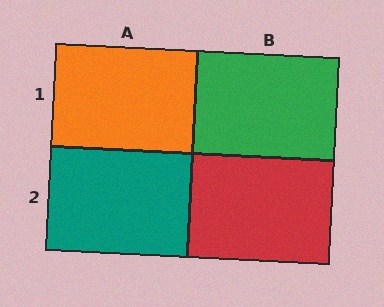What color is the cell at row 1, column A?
Orange.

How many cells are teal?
1 cell is teal.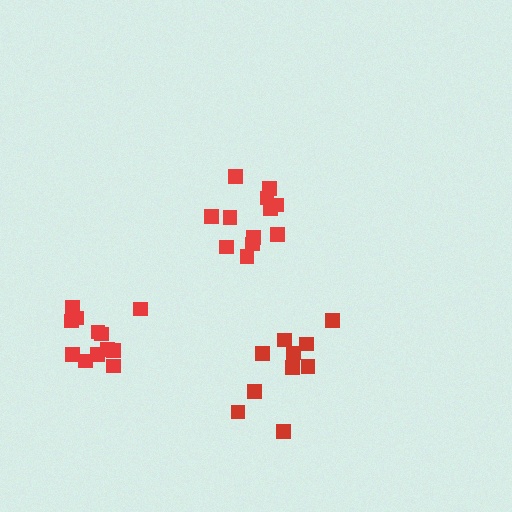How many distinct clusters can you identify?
There are 3 distinct clusters.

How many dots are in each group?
Group 1: 10 dots, Group 2: 12 dots, Group 3: 12 dots (34 total).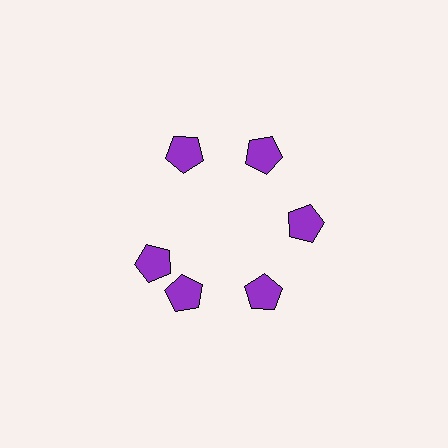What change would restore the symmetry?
The symmetry would be restored by rotating it back into even spacing with its neighbors so that all 6 pentagons sit at equal angles and equal distance from the center.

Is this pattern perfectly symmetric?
No. The 6 purple pentagons are arranged in a ring, but one element near the 9 o'clock position is rotated out of alignment along the ring, breaking the 6-fold rotational symmetry.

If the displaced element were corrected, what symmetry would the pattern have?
It would have 6-fold rotational symmetry — the pattern would map onto itself every 60 degrees.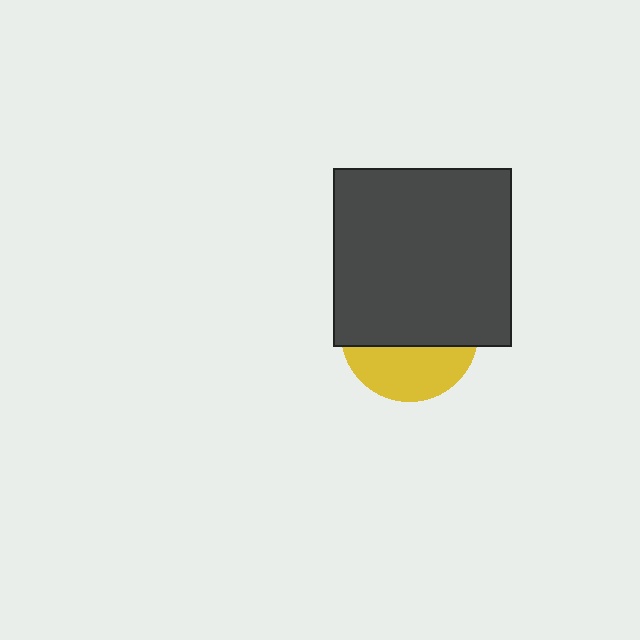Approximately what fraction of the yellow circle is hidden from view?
Roughly 63% of the yellow circle is hidden behind the dark gray square.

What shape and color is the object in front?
The object in front is a dark gray square.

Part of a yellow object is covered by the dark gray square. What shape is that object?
It is a circle.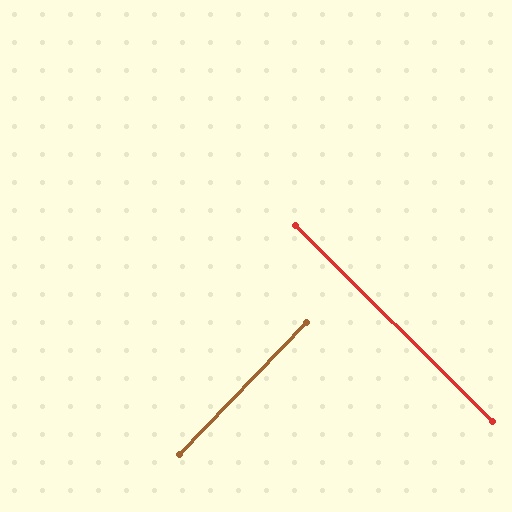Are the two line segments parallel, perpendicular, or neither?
Perpendicular — they meet at approximately 89°.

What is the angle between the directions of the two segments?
Approximately 89 degrees.